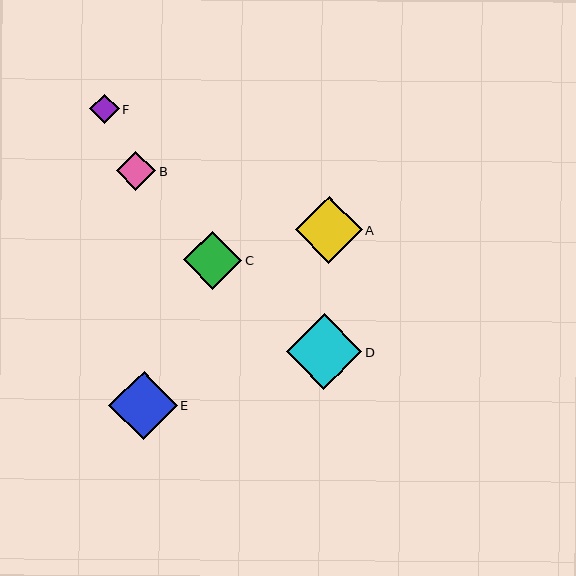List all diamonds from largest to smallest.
From largest to smallest: D, E, A, C, B, F.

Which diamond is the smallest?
Diamond F is the smallest with a size of approximately 29 pixels.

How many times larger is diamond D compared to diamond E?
Diamond D is approximately 1.1 times the size of diamond E.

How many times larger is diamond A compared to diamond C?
Diamond A is approximately 1.2 times the size of diamond C.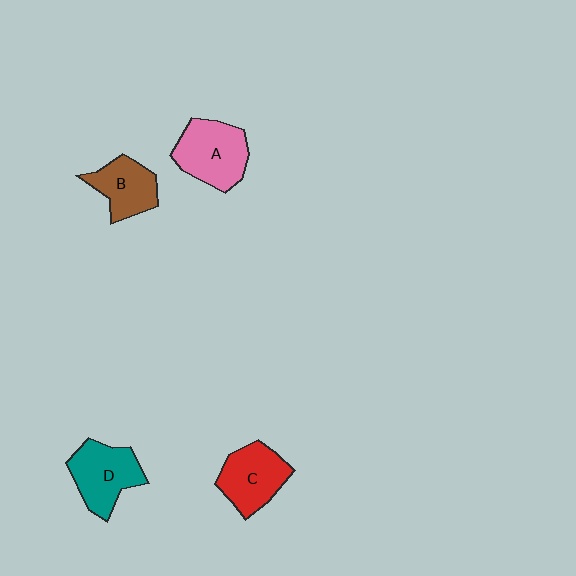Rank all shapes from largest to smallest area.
From largest to smallest: A (pink), D (teal), C (red), B (brown).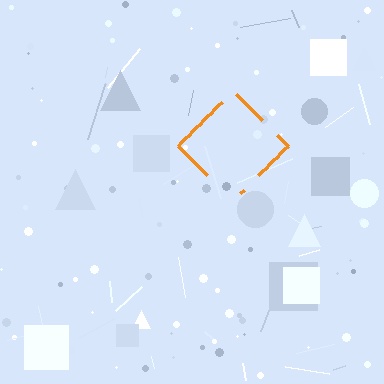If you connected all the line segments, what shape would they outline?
They would outline a diamond.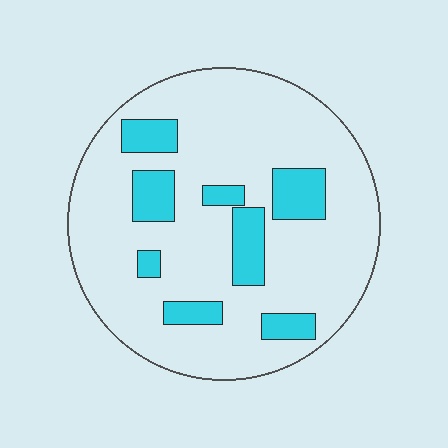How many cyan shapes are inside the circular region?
8.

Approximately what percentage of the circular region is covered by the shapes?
Approximately 20%.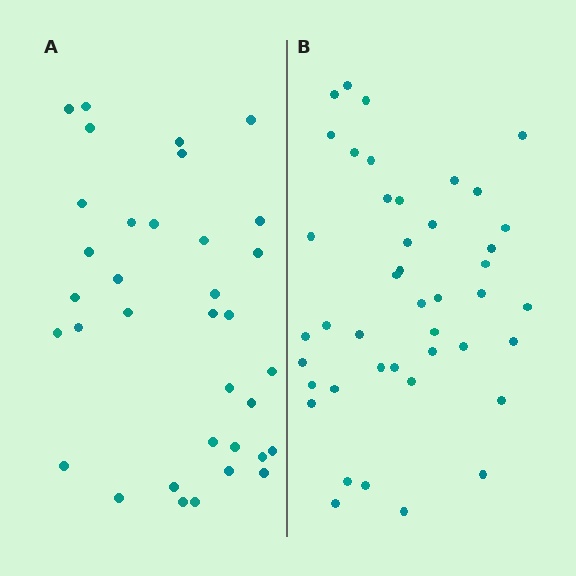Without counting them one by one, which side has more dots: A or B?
Region B (the right region) has more dots.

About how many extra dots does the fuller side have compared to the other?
Region B has roughly 8 or so more dots than region A.